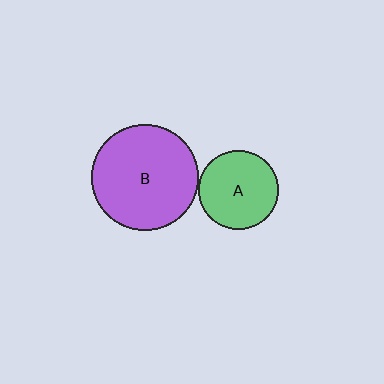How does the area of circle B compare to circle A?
Approximately 1.8 times.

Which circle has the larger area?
Circle B (purple).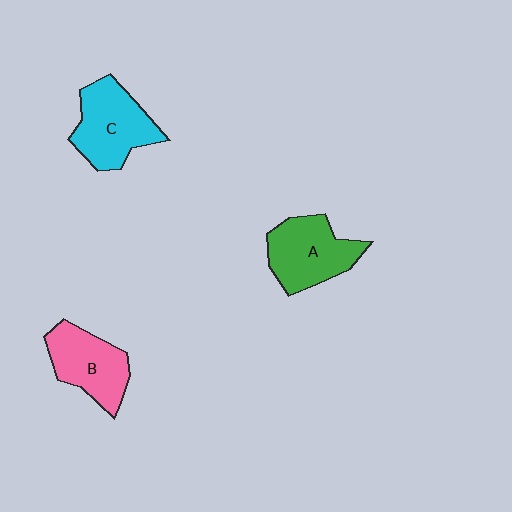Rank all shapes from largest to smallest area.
From largest to smallest: C (cyan), A (green), B (pink).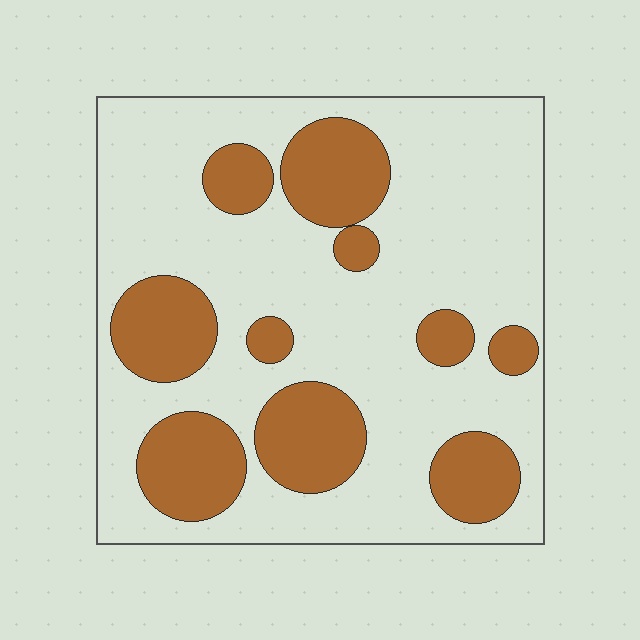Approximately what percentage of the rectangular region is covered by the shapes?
Approximately 30%.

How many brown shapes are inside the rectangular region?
10.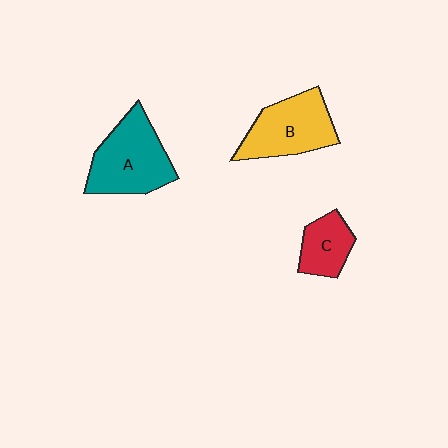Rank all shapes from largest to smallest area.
From largest to smallest: A (teal), B (yellow), C (red).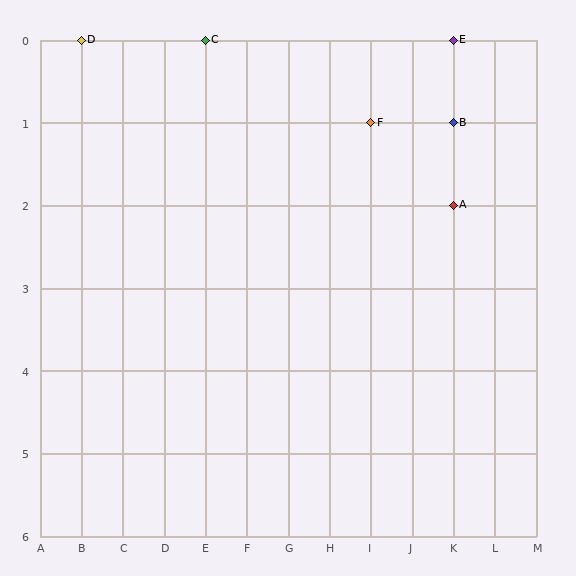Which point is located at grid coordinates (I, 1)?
Point F is at (I, 1).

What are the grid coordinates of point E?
Point E is at grid coordinates (K, 0).